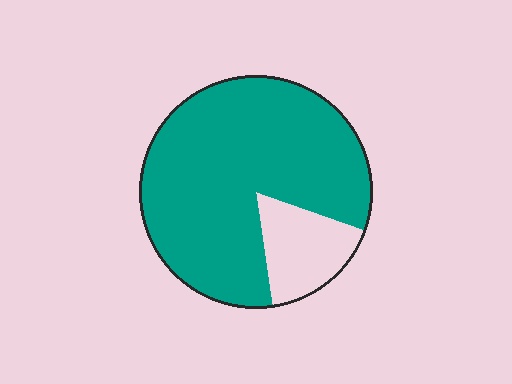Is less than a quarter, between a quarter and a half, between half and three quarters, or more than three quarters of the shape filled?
More than three quarters.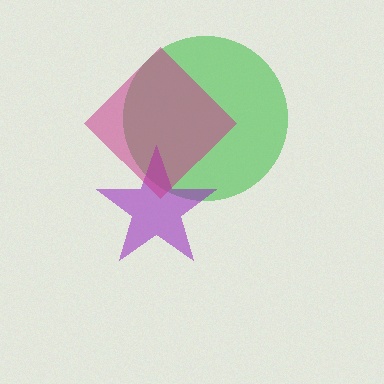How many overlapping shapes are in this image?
There are 3 overlapping shapes in the image.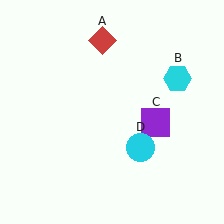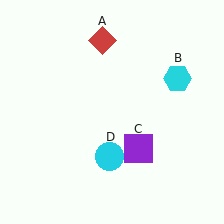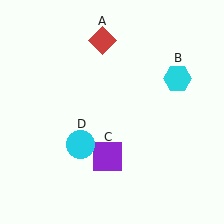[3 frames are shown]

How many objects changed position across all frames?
2 objects changed position: purple square (object C), cyan circle (object D).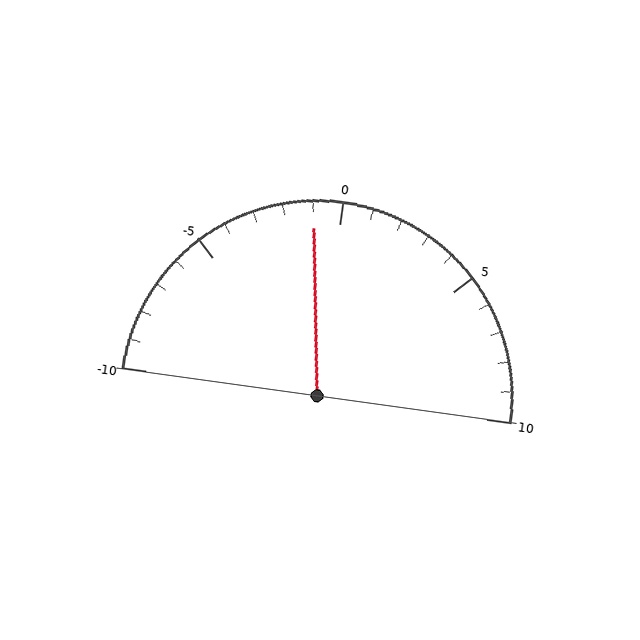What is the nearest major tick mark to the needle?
The nearest major tick mark is 0.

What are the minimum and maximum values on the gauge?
The gauge ranges from -10 to 10.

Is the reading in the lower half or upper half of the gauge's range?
The reading is in the lower half of the range (-10 to 10).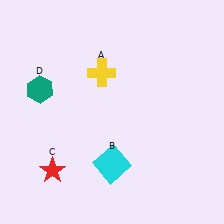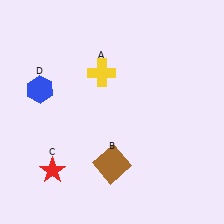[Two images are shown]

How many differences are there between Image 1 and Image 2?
There are 2 differences between the two images.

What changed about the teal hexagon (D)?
In Image 1, D is teal. In Image 2, it changed to blue.